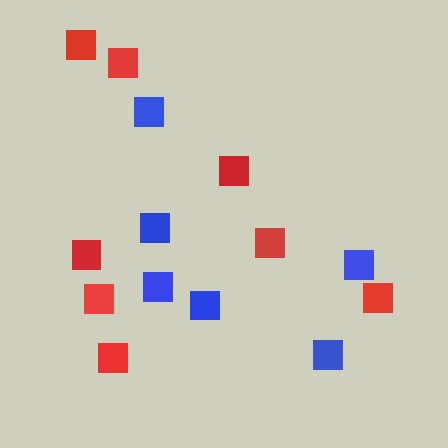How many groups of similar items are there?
There are 2 groups: one group of blue squares (6) and one group of red squares (8).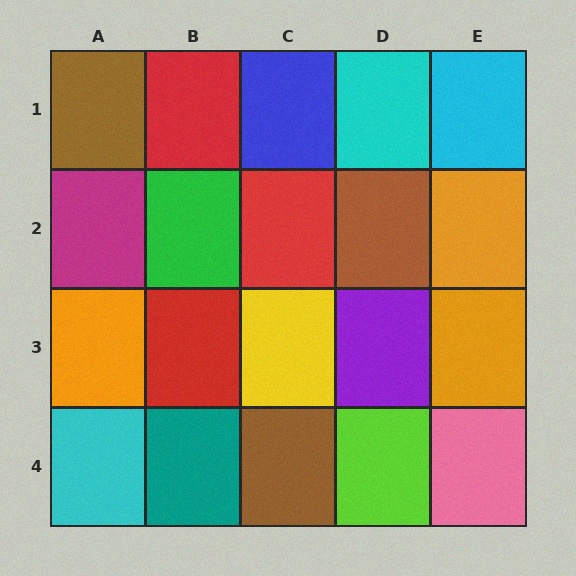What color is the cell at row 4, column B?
Teal.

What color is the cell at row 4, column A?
Cyan.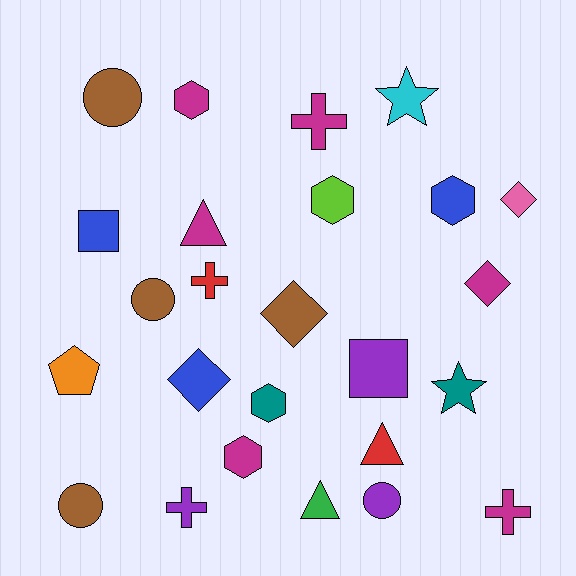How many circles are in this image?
There are 4 circles.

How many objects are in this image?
There are 25 objects.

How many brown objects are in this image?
There are 4 brown objects.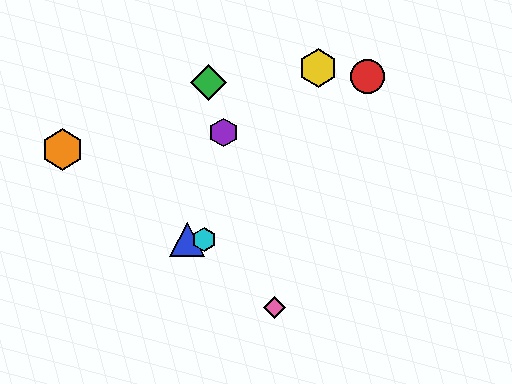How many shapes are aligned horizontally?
2 shapes (the blue triangle, the cyan hexagon) are aligned horizontally.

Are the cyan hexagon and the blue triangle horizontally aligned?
Yes, both are at y≈239.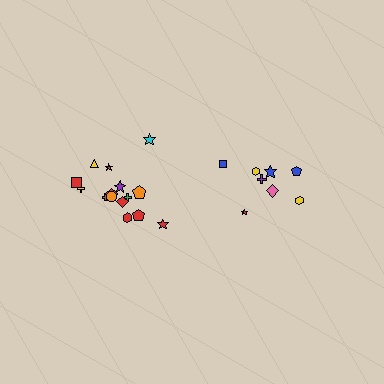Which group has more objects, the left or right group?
The left group.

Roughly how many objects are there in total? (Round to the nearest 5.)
Roughly 25 objects in total.